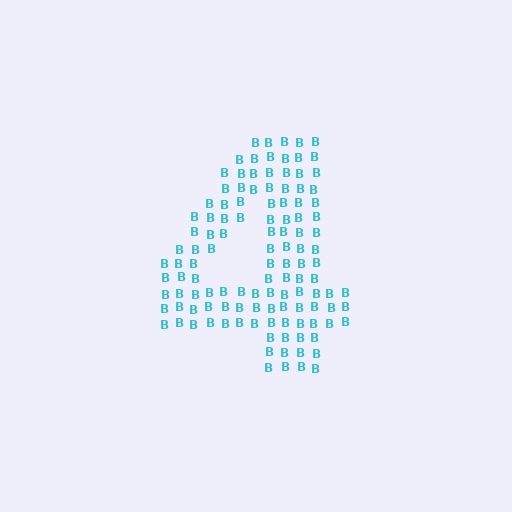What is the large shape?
The large shape is the digit 4.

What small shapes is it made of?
It is made of small letter B's.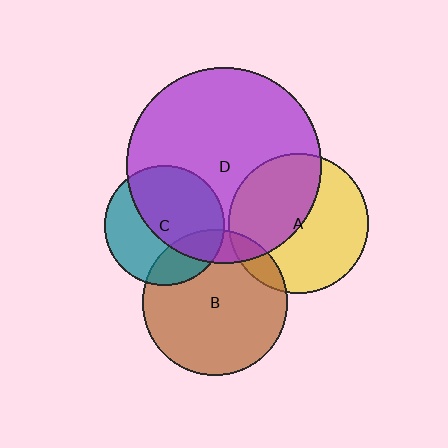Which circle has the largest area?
Circle D (purple).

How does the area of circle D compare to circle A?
Approximately 2.0 times.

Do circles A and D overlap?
Yes.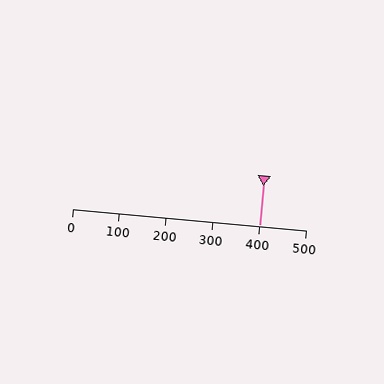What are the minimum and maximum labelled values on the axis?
The axis runs from 0 to 500.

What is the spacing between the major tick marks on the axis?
The major ticks are spaced 100 apart.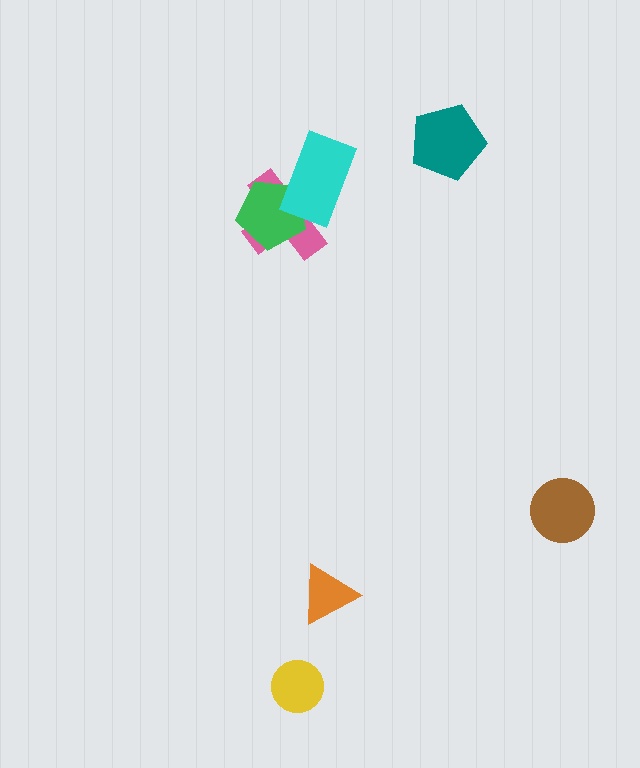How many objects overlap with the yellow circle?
0 objects overlap with the yellow circle.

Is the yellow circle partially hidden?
No, no other shape covers it.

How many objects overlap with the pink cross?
2 objects overlap with the pink cross.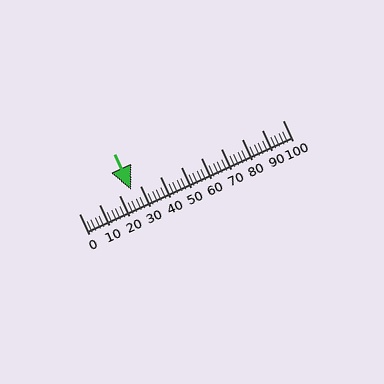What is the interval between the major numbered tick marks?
The major tick marks are spaced 10 units apart.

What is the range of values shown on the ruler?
The ruler shows values from 0 to 100.